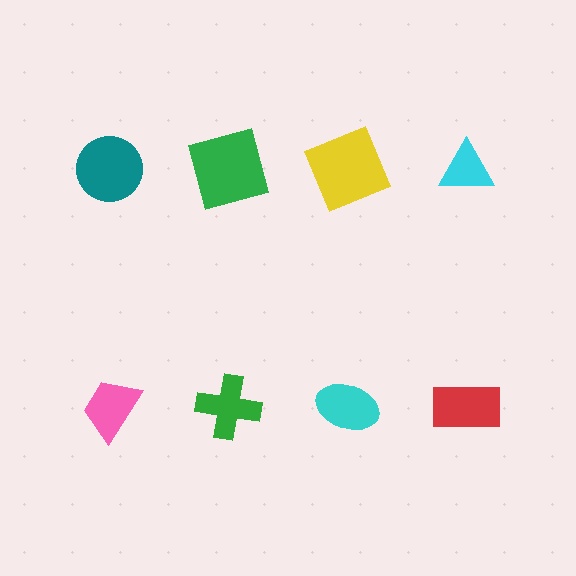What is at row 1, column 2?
A green square.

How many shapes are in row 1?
4 shapes.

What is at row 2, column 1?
A pink trapezoid.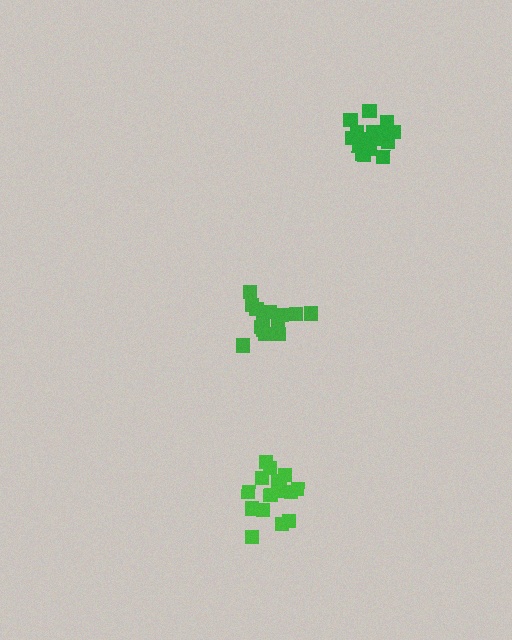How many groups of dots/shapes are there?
There are 3 groups.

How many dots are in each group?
Group 1: 14 dots, Group 2: 16 dots, Group 3: 17 dots (47 total).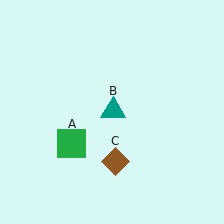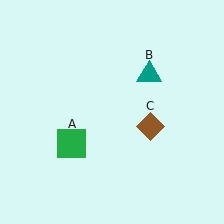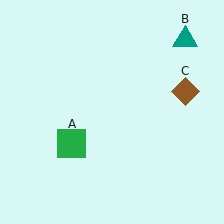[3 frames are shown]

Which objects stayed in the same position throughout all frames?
Green square (object A) remained stationary.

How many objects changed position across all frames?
2 objects changed position: teal triangle (object B), brown diamond (object C).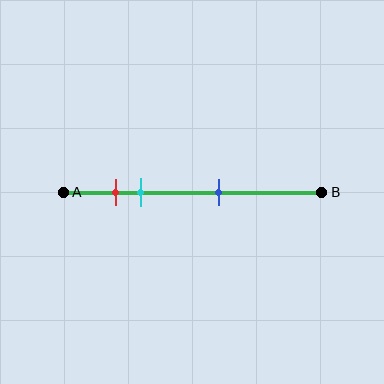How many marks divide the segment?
There are 3 marks dividing the segment.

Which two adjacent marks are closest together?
The red and cyan marks are the closest adjacent pair.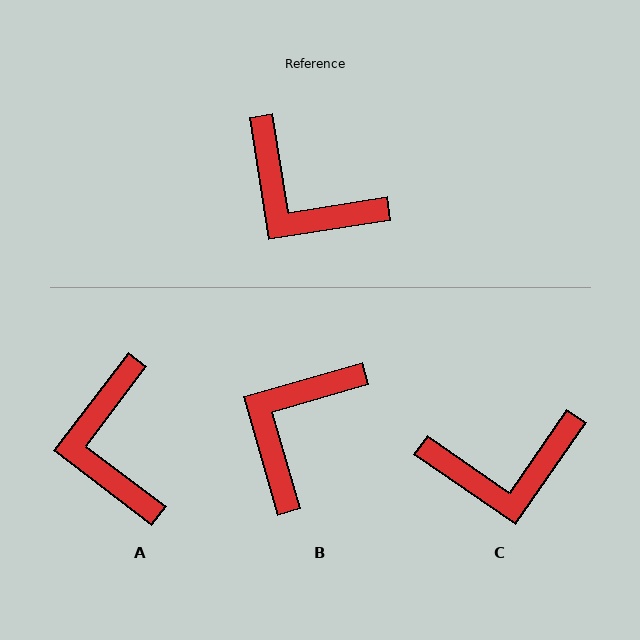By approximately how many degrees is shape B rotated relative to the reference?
Approximately 83 degrees clockwise.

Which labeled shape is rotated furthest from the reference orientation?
B, about 83 degrees away.